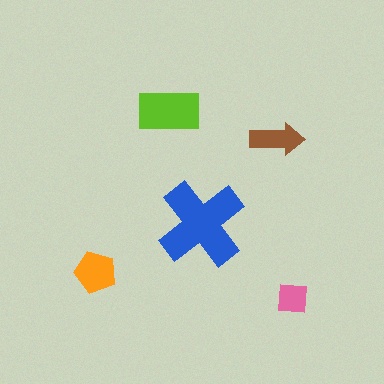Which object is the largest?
The blue cross.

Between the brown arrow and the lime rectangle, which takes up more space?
The lime rectangle.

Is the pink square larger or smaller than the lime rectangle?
Smaller.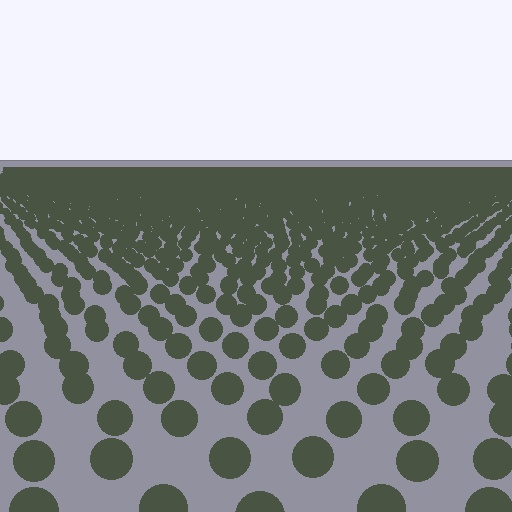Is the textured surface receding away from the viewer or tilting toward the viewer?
The surface is receding away from the viewer. Texture elements get smaller and denser toward the top.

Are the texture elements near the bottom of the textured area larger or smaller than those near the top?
Larger. Near the bottom, elements are closer to the viewer and appear at a bigger on-screen size.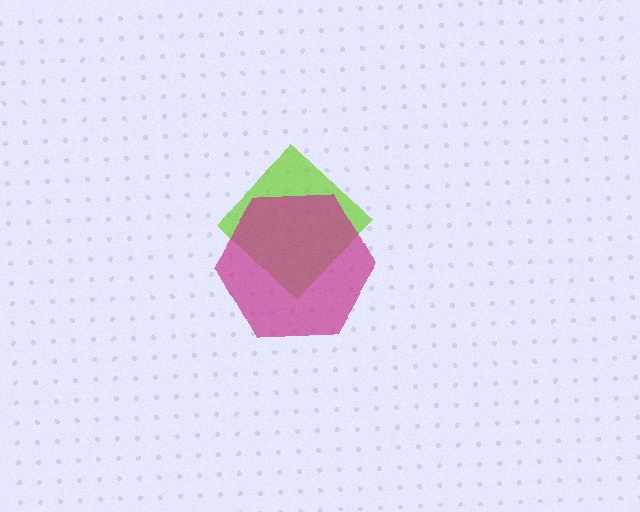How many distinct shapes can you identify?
There are 2 distinct shapes: a lime diamond, a magenta hexagon.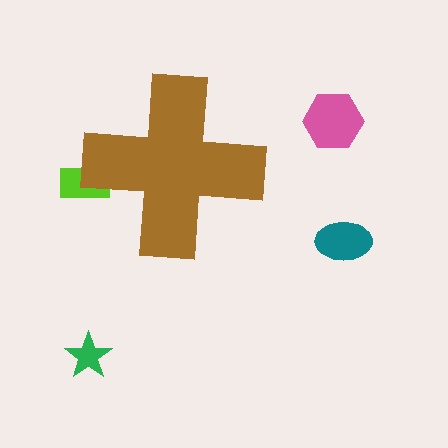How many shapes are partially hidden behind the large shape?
1 shape is partially hidden.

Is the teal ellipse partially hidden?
No, the teal ellipse is fully visible.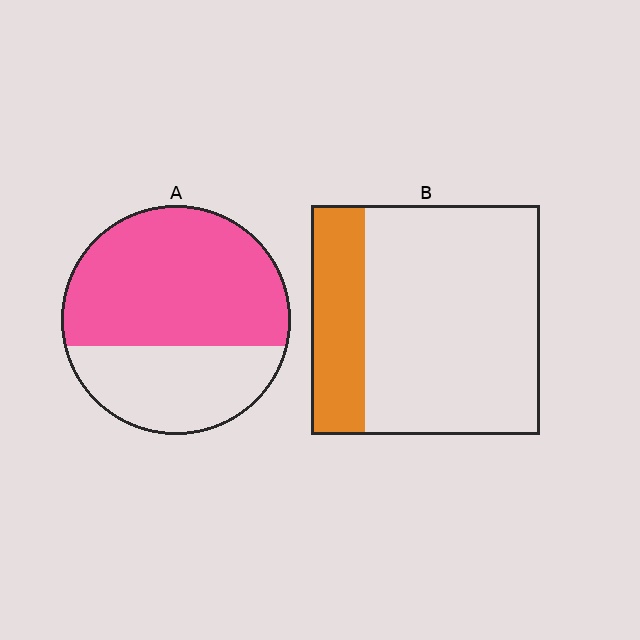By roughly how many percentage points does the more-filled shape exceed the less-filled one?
By roughly 40 percentage points (A over B).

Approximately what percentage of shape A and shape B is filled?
A is approximately 65% and B is approximately 25%.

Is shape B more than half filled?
No.